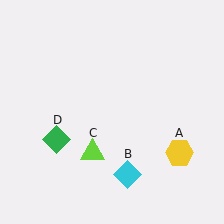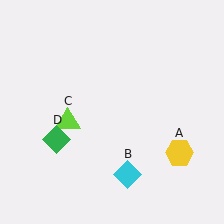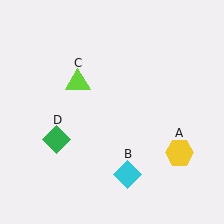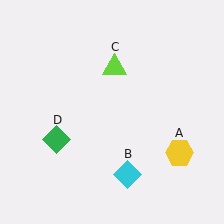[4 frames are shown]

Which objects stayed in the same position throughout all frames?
Yellow hexagon (object A) and cyan diamond (object B) and green diamond (object D) remained stationary.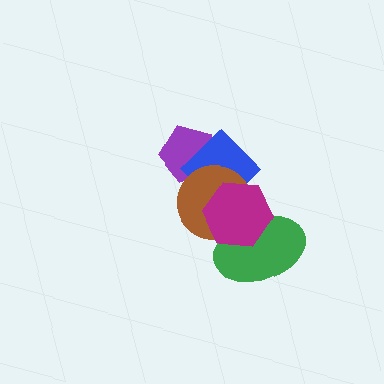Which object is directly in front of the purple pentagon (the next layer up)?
The blue diamond is directly in front of the purple pentagon.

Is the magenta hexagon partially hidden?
No, no other shape covers it.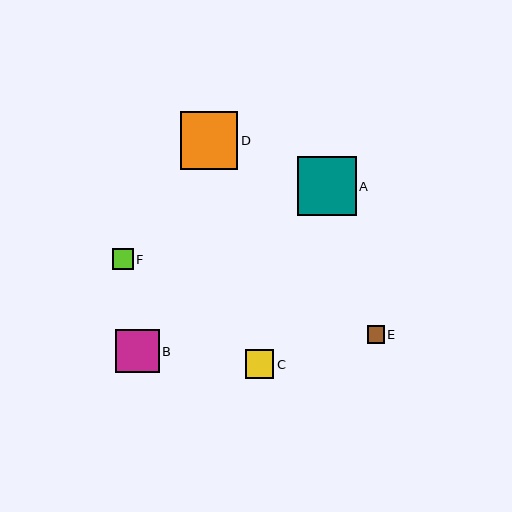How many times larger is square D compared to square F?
Square D is approximately 2.7 times the size of square F.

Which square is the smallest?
Square E is the smallest with a size of approximately 17 pixels.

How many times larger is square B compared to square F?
Square B is approximately 2.1 times the size of square F.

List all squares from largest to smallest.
From largest to smallest: A, D, B, C, F, E.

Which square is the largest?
Square A is the largest with a size of approximately 59 pixels.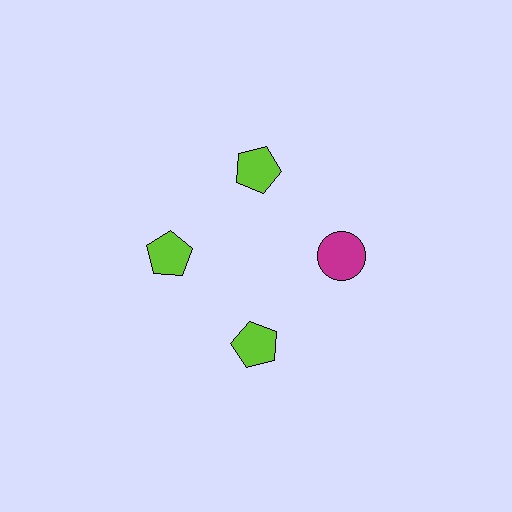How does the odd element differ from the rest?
It differs in both color (magenta instead of lime) and shape (circle instead of pentagon).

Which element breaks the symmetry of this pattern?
The magenta circle at roughly the 3 o'clock position breaks the symmetry. All other shapes are lime pentagons.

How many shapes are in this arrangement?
There are 4 shapes arranged in a ring pattern.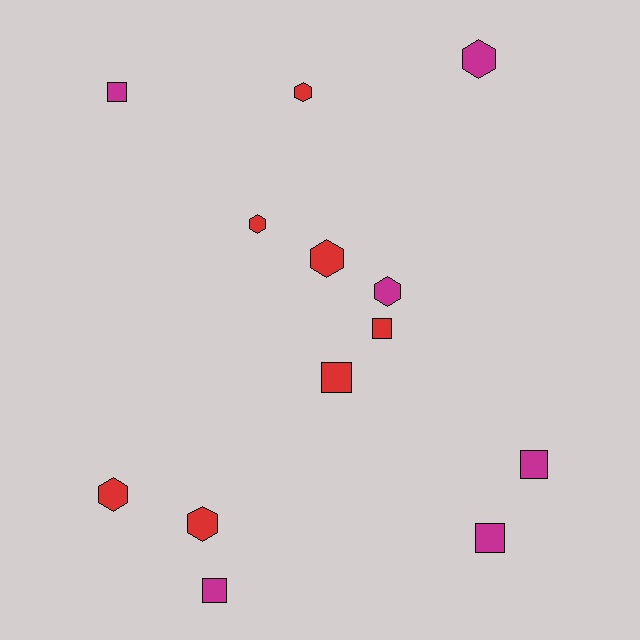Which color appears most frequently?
Red, with 7 objects.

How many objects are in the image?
There are 13 objects.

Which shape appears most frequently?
Hexagon, with 7 objects.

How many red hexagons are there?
There are 5 red hexagons.